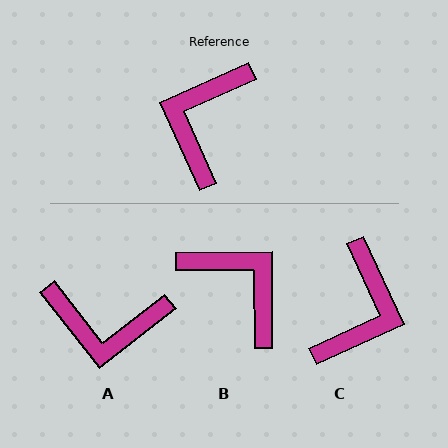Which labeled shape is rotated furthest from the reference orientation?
C, about 179 degrees away.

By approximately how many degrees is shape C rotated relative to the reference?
Approximately 179 degrees clockwise.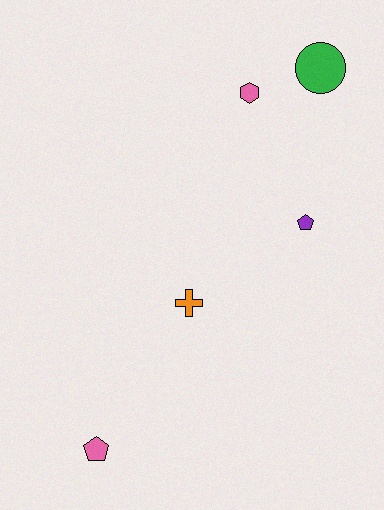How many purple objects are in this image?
There is 1 purple object.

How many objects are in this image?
There are 5 objects.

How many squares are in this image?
There are no squares.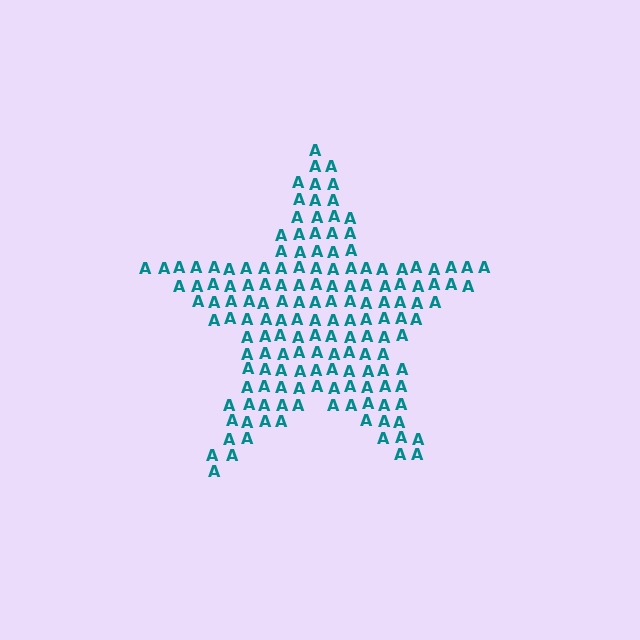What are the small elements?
The small elements are letter A's.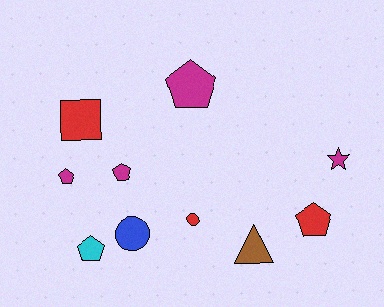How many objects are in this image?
There are 10 objects.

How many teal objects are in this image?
There are no teal objects.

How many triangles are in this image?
There is 1 triangle.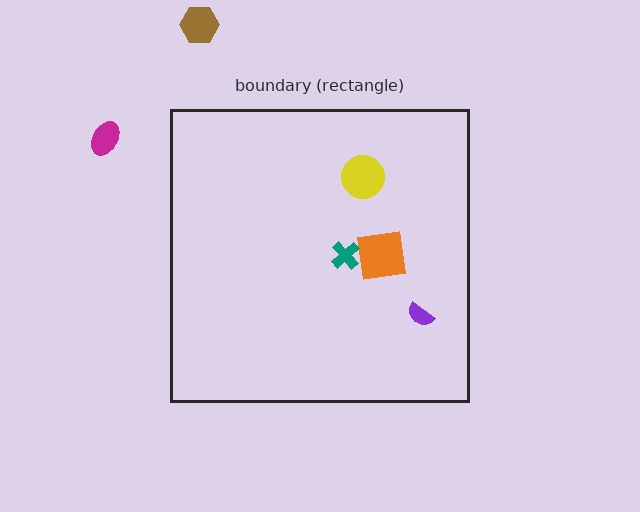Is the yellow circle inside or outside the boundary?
Inside.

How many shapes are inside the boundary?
4 inside, 2 outside.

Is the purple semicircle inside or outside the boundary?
Inside.